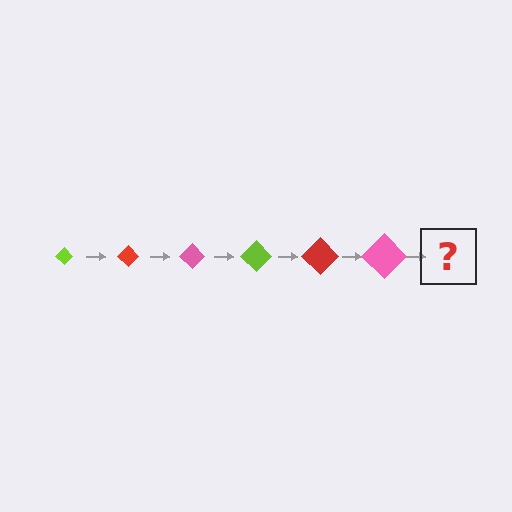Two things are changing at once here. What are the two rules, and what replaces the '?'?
The two rules are that the diamond grows larger each step and the color cycles through lime, red, and pink. The '?' should be a lime diamond, larger than the previous one.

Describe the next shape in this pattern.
It should be a lime diamond, larger than the previous one.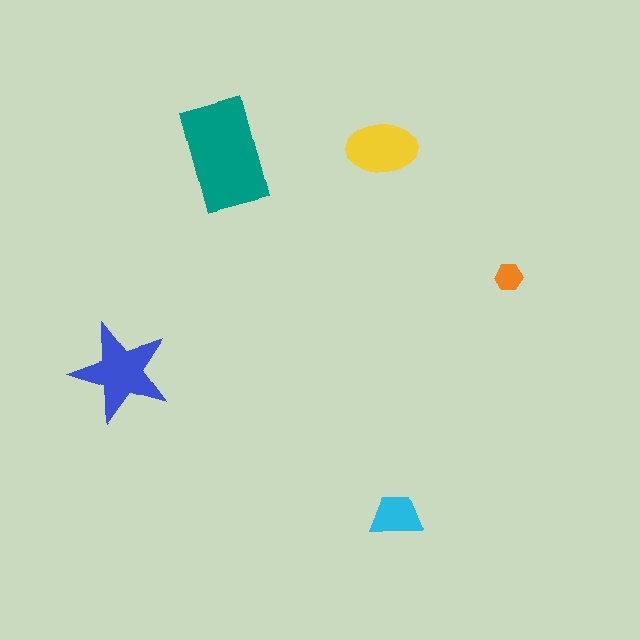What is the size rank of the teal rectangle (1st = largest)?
1st.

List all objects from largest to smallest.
The teal rectangle, the blue star, the yellow ellipse, the cyan trapezoid, the orange hexagon.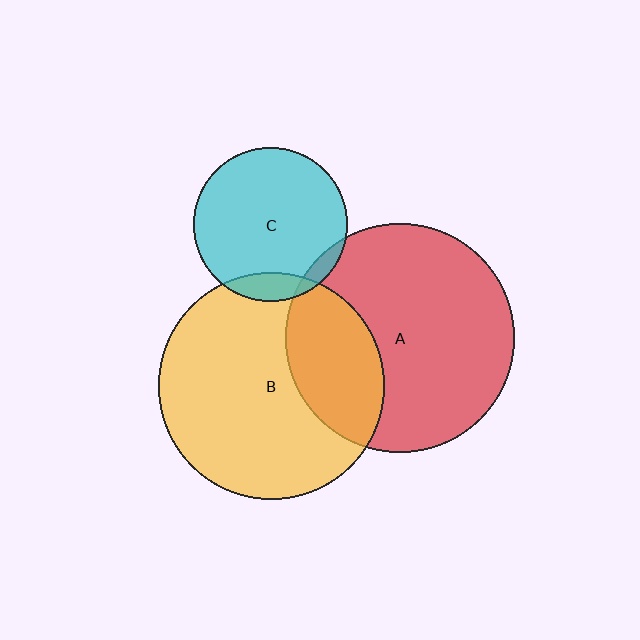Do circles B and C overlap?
Yes.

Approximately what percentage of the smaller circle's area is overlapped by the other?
Approximately 10%.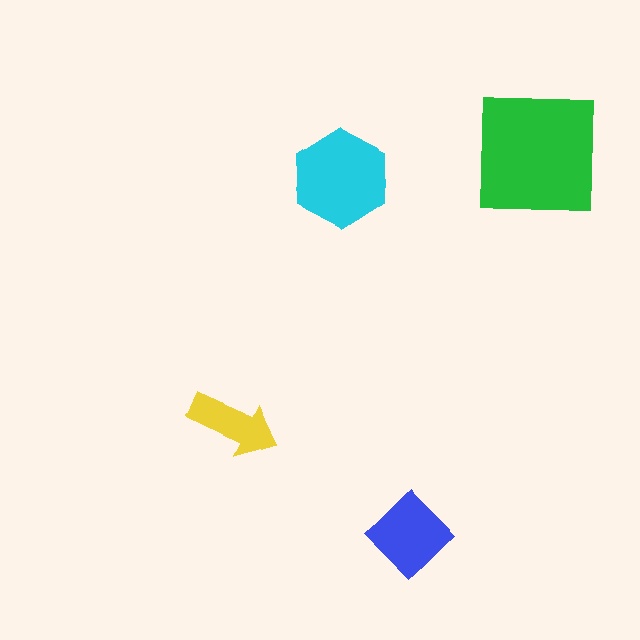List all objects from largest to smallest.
The green square, the cyan hexagon, the blue diamond, the yellow arrow.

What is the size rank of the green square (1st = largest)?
1st.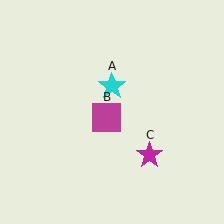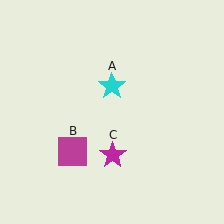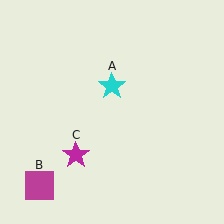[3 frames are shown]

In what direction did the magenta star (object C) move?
The magenta star (object C) moved left.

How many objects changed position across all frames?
2 objects changed position: magenta square (object B), magenta star (object C).